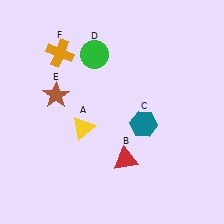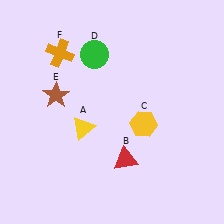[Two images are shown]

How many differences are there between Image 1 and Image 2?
There is 1 difference between the two images.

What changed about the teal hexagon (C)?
In Image 1, C is teal. In Image 2, it changed to yellow.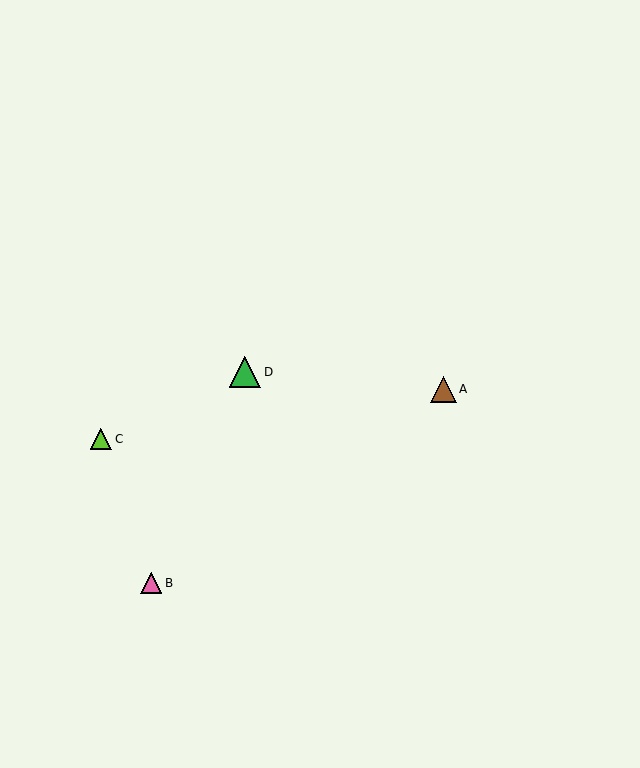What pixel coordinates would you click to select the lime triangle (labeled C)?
Click at (101, 439) to select the lime triangle C.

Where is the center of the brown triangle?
The center of the brown triangle is at (443, 389).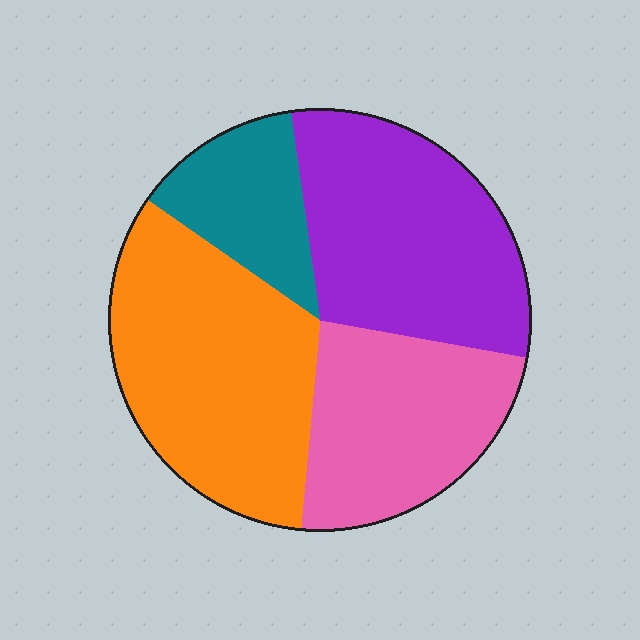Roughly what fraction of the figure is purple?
Purple covers around 30% of the figure.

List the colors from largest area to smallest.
From largest to smallest: orange, purple, pink, teal.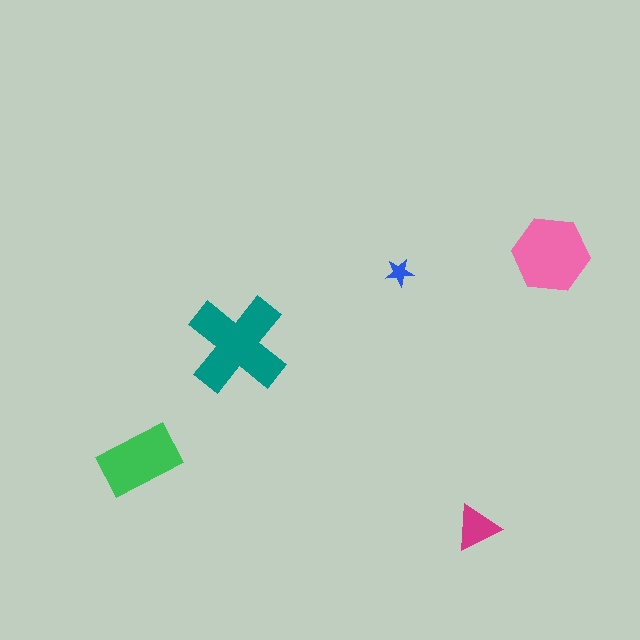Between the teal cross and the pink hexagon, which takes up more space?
The teal cross.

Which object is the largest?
The teal cross.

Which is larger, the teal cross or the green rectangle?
The teal cross.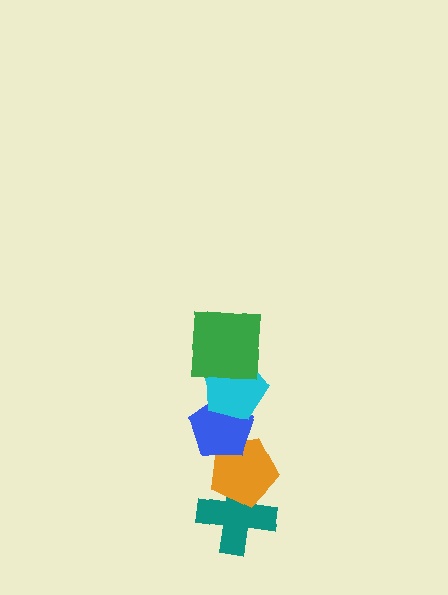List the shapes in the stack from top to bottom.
From top to bottom: the green square, the cyan pentagon, the blue pentagon, the orange pentagon, the teal cross.